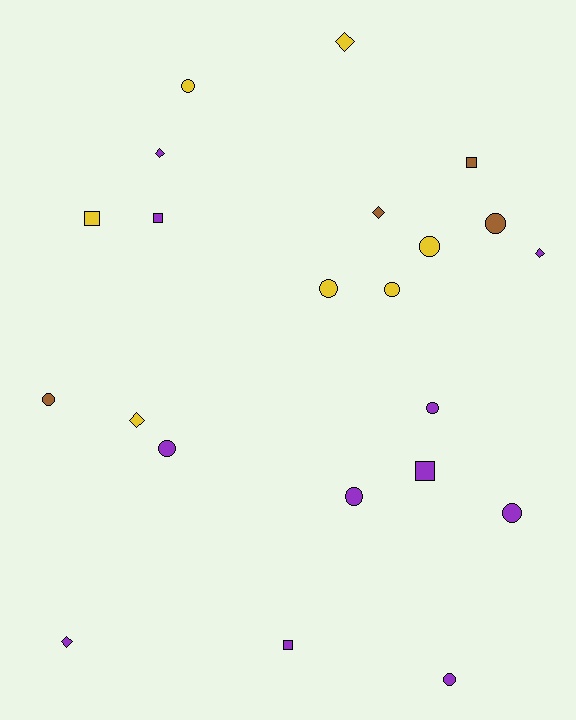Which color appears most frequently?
Purple, with 11 objects.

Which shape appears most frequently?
Circle, with 11 objects.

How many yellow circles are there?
There are 4 yellow circles.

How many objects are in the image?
There are 22 objects.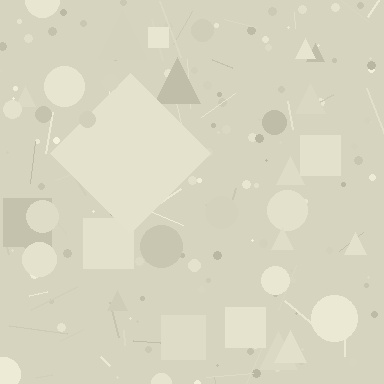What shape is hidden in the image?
A diamond is hidden in the image.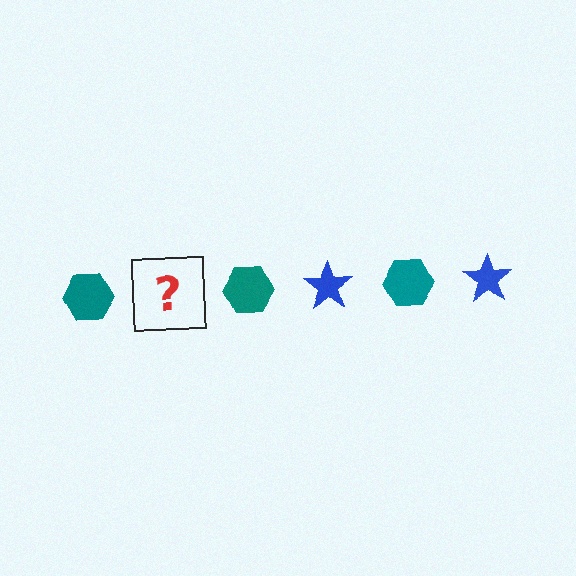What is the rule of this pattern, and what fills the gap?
The rule is that the pattern alternates between teal hexagon and blue star. The gap should be filled with a blue star.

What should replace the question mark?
The question mark should be replaced with a blue star.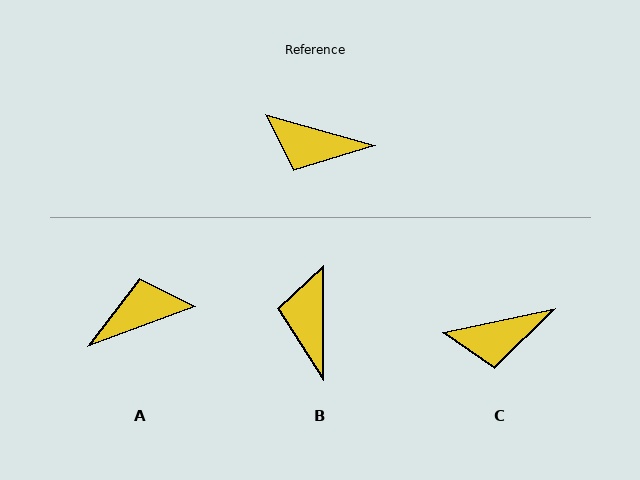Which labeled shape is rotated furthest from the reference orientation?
A, about 144 degrees away.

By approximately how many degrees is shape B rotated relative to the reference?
Approximately 74 degrees clockwise.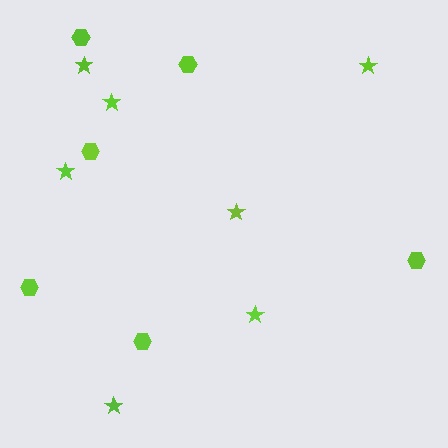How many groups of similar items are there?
There are 2 groups: one group of stars (7) and one group of hexagons (6).